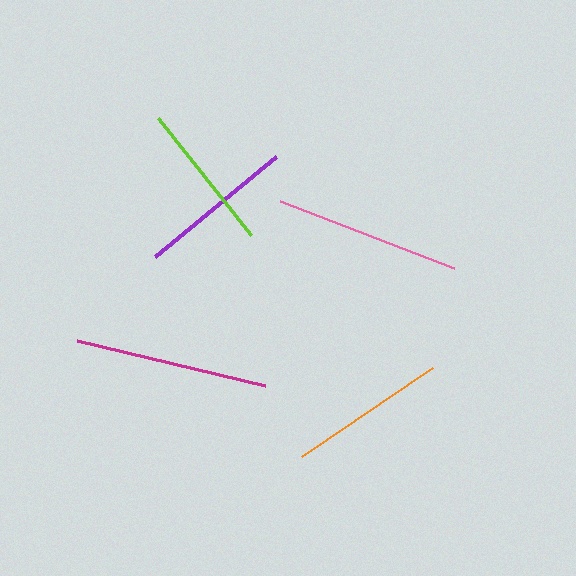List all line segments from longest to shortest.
From longest to shortest: magenta, pink, orange, purple, lime.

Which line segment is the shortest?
The lime line is the shortest at approximately 149 pixels.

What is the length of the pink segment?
The pink segment is approximately 186 pixels long.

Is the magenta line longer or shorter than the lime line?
The magenta line is longer than the lime line.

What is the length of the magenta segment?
The magenta segment is approximately 193 pixels long.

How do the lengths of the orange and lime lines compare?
The orange and lime lines are approximately the same length.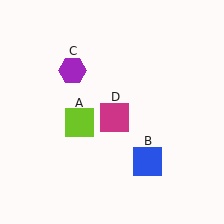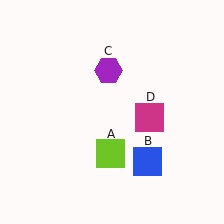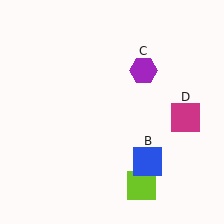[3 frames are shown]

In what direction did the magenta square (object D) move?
The magenta square (object D) moved right.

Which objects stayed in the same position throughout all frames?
Blue square (object B) remained stationary.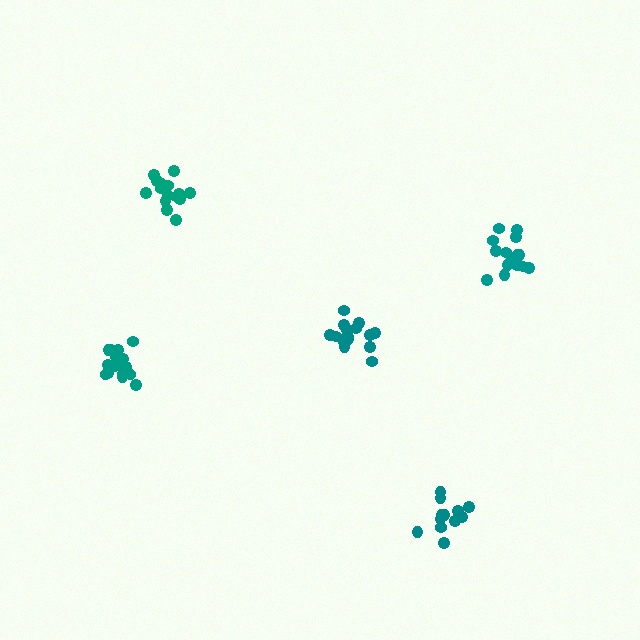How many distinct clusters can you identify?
There are 5 distinct clusters.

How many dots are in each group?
Group 1: 18 dots, Group 2: 17 dots, Group 3: 16 dots, Group 4: 16 dots, Group 5: 12 dots (79 total).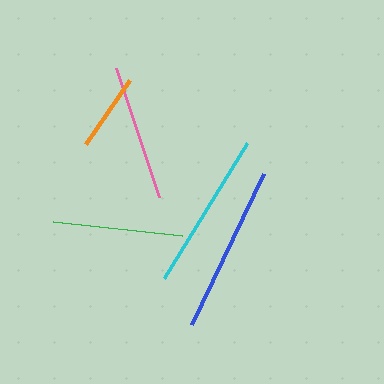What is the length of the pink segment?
The pink segment is approximately 136 pixels long.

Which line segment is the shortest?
The orange line is the shortest at approximately 78 pixels.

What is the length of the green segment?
The green segment is approximately 130 pixels long.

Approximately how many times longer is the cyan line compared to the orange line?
The cyan line is approximately 2.0 times the length of the orange line.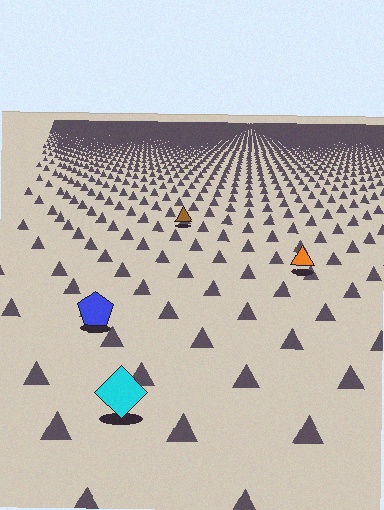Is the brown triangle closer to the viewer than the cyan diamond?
No. The cyan diamond is closer — you can tell from the texture gradient: the ground texture is coarser near it.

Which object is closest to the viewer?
The cyan diamond is closest. The texture marks near it are larger and more spread out.